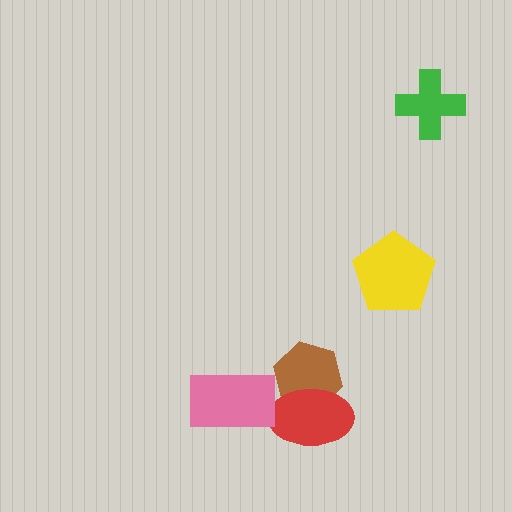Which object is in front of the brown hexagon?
The red ellipse is in front of the brown hexagon.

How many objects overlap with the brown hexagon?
1 object overlaps with the brown hexagon.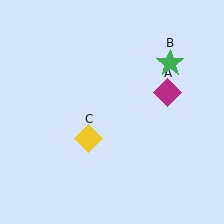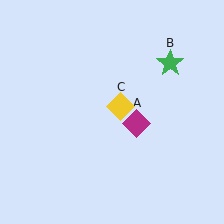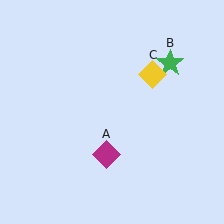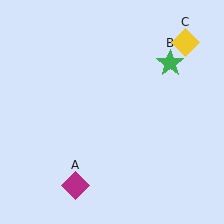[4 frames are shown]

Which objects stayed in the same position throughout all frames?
Green star (object B) remained stationary.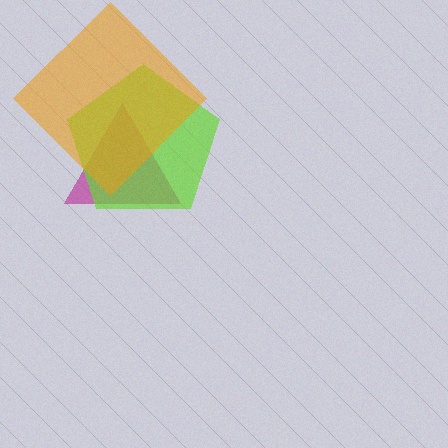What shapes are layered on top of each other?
The layered shapes are: a magenta triangle, a lime pentagon, an orange diamond.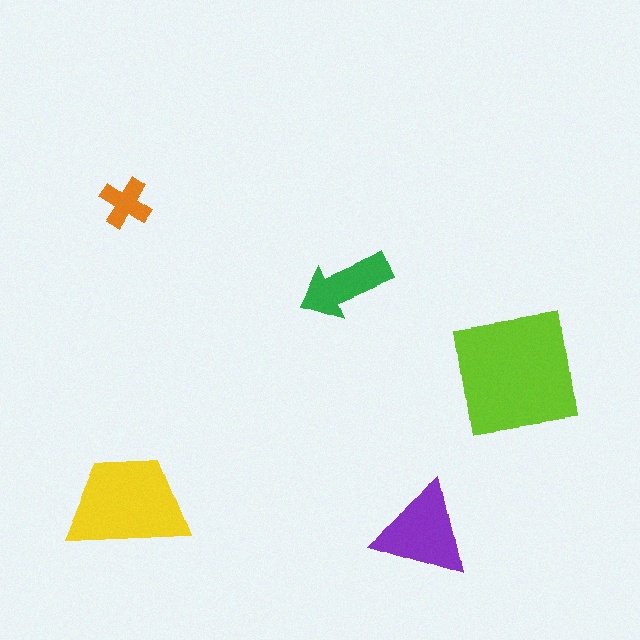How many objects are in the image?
There are 5 objects in the image.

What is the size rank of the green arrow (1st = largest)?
4th.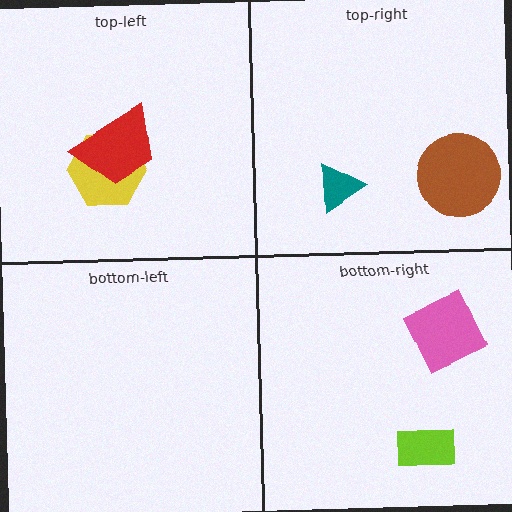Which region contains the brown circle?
The top-right region.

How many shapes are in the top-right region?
2.